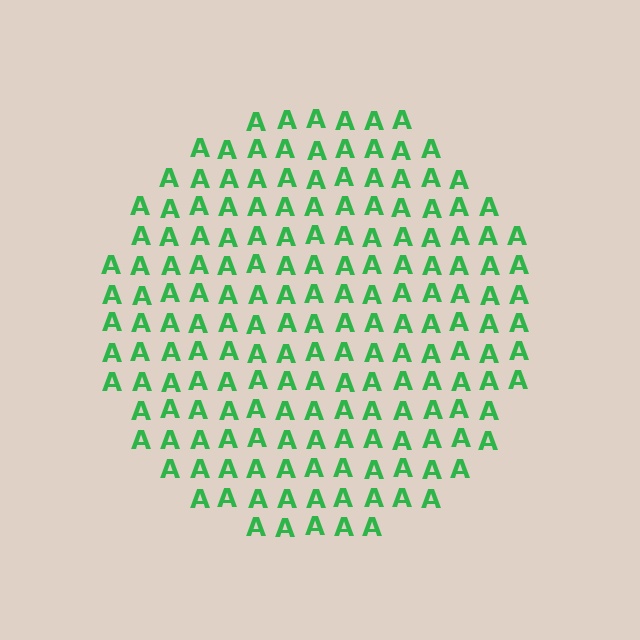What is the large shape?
The large shape is a circle.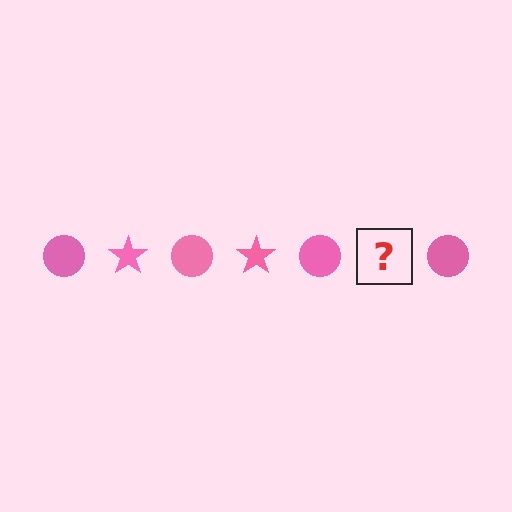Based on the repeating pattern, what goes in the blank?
The blank should be a pink star.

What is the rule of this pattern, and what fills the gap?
The rule is that the pattern cycles through circle, star shapes in pink. The gap should be filled with a pink star.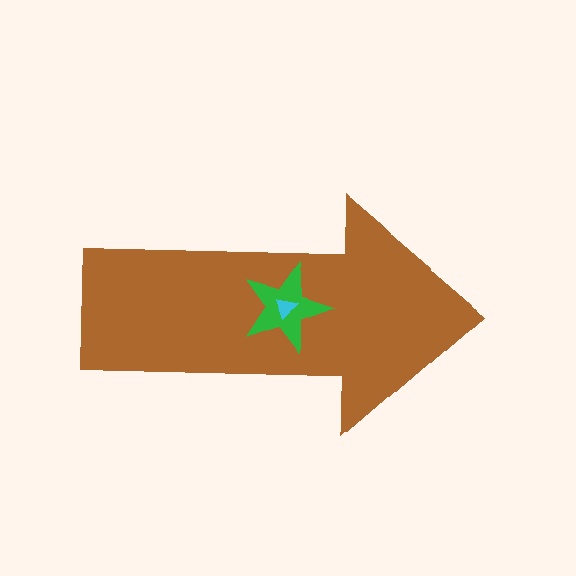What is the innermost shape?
The cyan triangle.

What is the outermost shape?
The brown arrow.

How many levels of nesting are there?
3.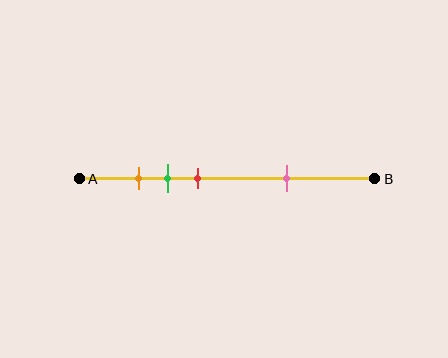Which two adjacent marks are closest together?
The orange and green marks are the closest adjacent pair.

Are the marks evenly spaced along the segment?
No, the marks are not evenly spaced.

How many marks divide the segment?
There are 4 marks dividing the segment.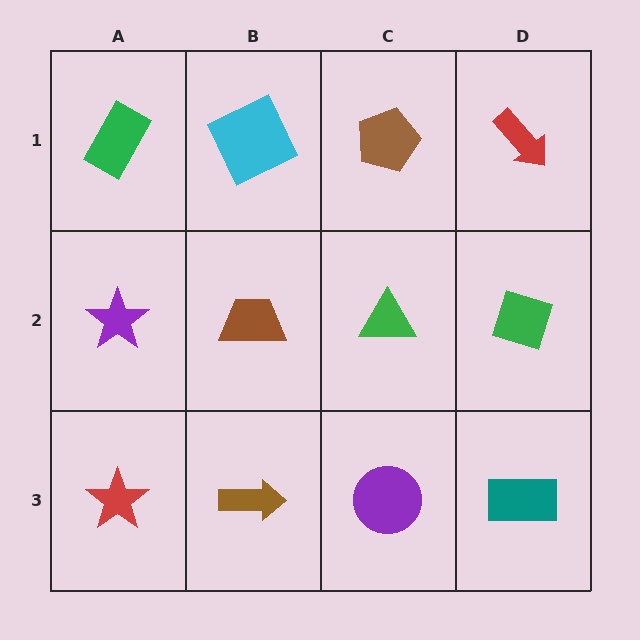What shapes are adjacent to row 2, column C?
A brown pentagon (row 1, column C), a purple circle (row 3, column C), a brown trapezoid (row 2, column B), a green diamond (row 2, column D).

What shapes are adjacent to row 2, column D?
A red arrow (row 1, column D), a teal rectangle (row 3, column D), a green triangle (row 2, column C).